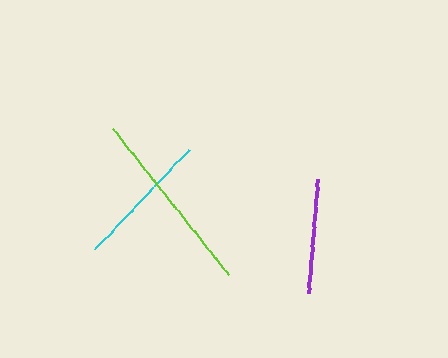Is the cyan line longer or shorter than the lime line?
The lime line is longer than the cyan line.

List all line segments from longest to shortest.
From longest to shortest: lime, cyan, purple.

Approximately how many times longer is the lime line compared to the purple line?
The lime line is approximately 1.6 times the length of the purple line.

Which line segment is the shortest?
The purple line is the shortest at approximately 114 pixels.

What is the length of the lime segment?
The lime segment is approximately 186 pixels long.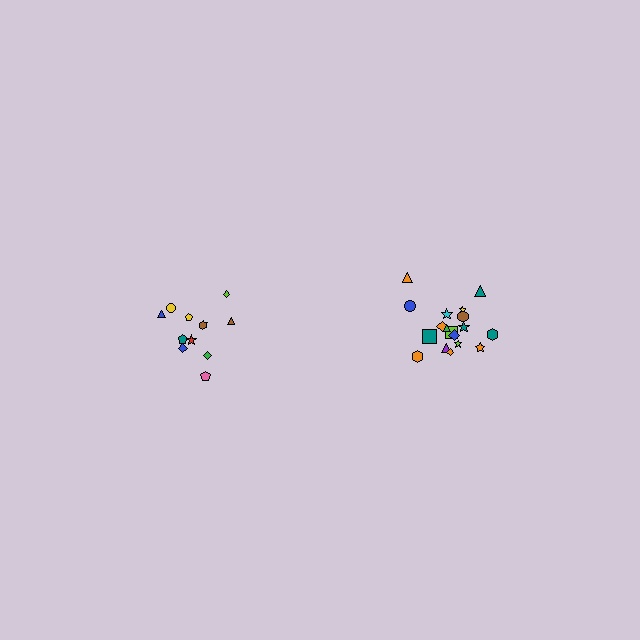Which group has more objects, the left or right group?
The right group.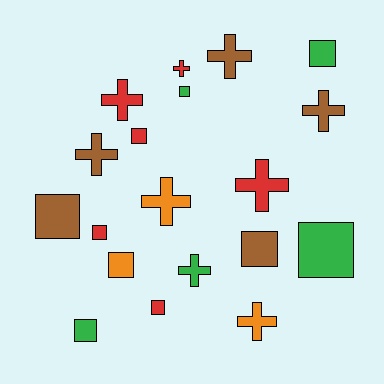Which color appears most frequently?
Red, with 6 objects.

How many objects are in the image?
There are 19 objects.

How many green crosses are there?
There is 1 green cross.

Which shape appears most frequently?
Square, with 10 objects.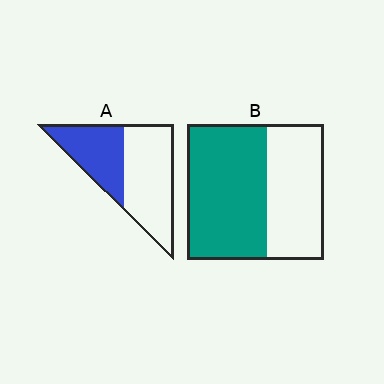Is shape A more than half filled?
No.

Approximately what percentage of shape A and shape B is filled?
A is approximately 40% and B is approximately 60%.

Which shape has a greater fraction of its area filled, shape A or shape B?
Shape B.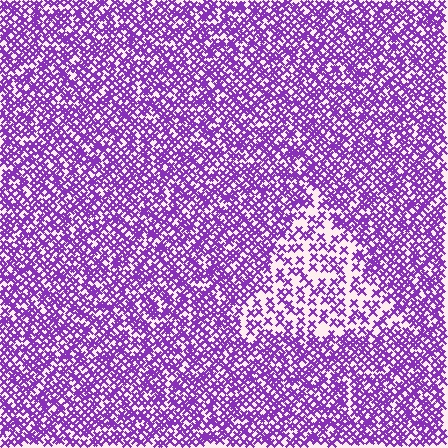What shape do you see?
I see a triangle.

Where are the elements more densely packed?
The elements are more densely packed outside the triangle boundary.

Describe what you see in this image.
The image contains small purple elements arranged at two different densities. A triangle-shaped region is visible where the elements are less densely packed than the surrounding area.